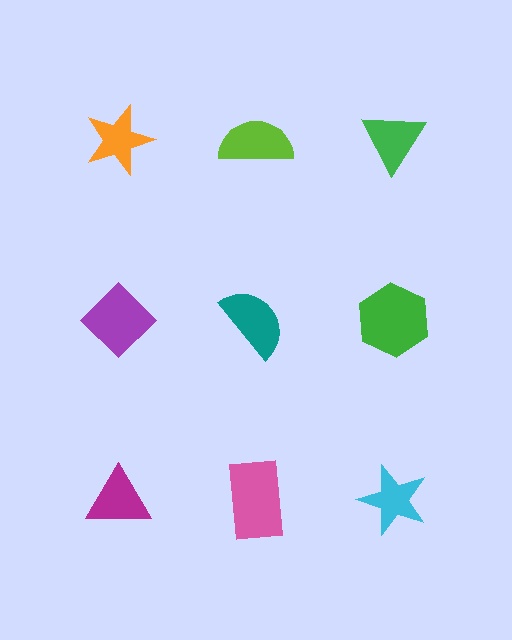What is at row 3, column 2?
A pink rectangle.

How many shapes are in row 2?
3 shapes.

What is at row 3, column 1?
A magenta triangle.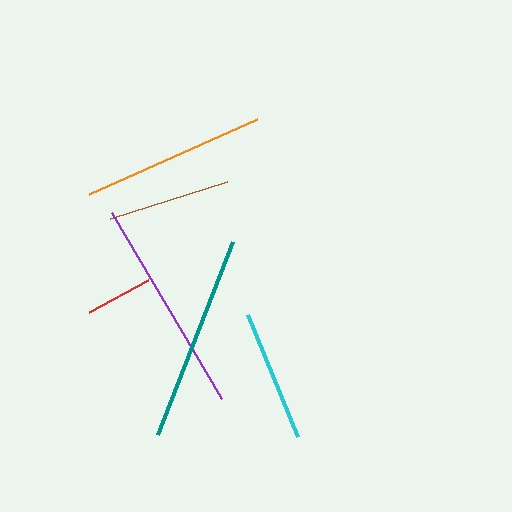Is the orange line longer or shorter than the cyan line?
The orange line is longer than the cyan line.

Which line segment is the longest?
The purple line is the longest at approximately 216 pixels.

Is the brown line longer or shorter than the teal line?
The teal line is longer than the brown line.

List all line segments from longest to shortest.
From longest to shortest: purple, teal, orange, cyan, brown, red.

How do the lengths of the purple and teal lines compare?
The purple and teal lines are approximately the same length.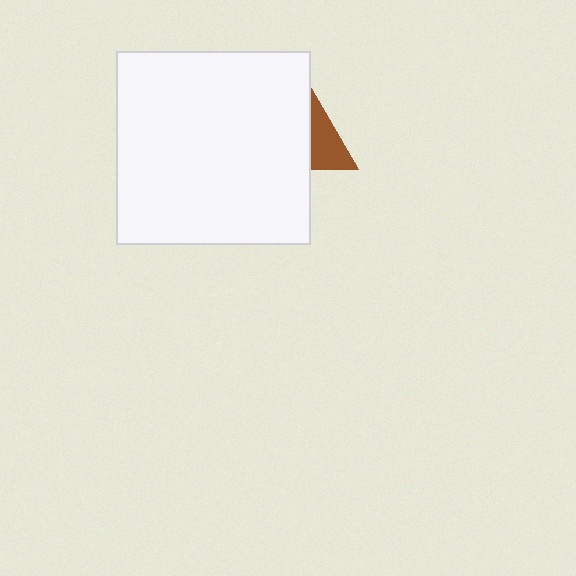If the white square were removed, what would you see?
You would see the complete brown triangle.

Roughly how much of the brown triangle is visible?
A small part of it is visible (roughly 33%).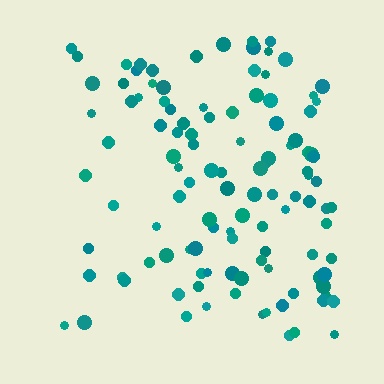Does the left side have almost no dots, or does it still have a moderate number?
Still a moderate number, just noticeably fewer than the right.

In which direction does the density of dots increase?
From left to right, with the right side densest.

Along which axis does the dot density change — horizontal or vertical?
Horizontal.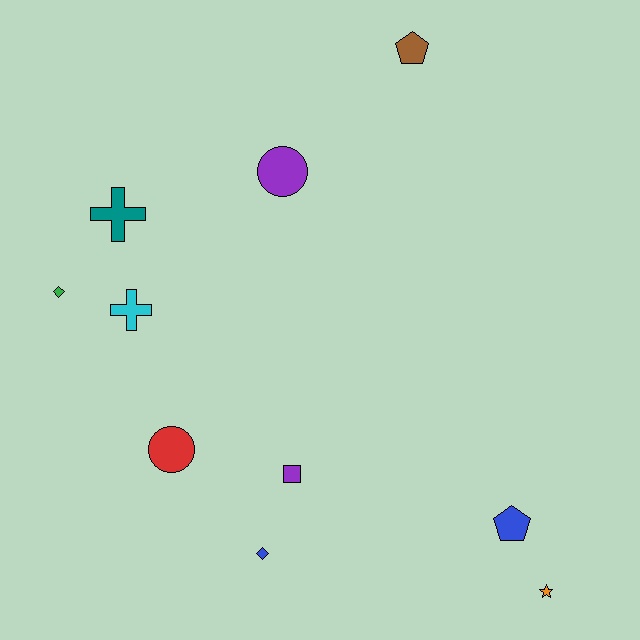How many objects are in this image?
There are 10 objects.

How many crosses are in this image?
There are 2 crosses.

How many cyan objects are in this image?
There is 1 cyan object.